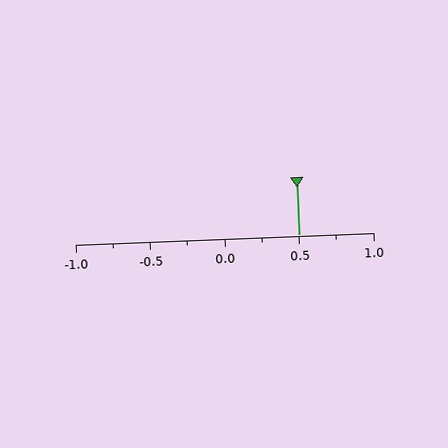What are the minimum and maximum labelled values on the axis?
The axis runs from -1.0 to 1.0.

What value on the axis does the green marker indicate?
The marker indicates approximately 0.5.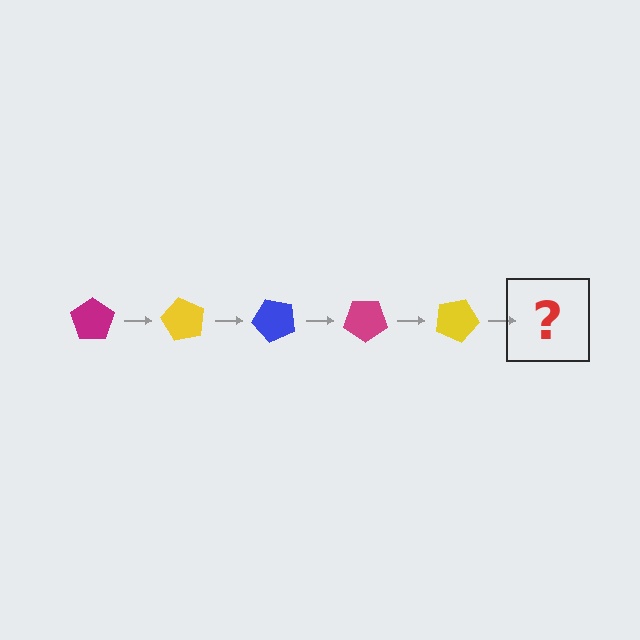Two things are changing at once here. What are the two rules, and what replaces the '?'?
The two rules are that it rotates 60 degrees each step and the color cycles through magenta, yellow, and blue. The '?' should be a blue pentagon, rotated 300 degrees from the start.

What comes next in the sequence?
The next element should be a blue pentagon, rotated 300 degrees from the start.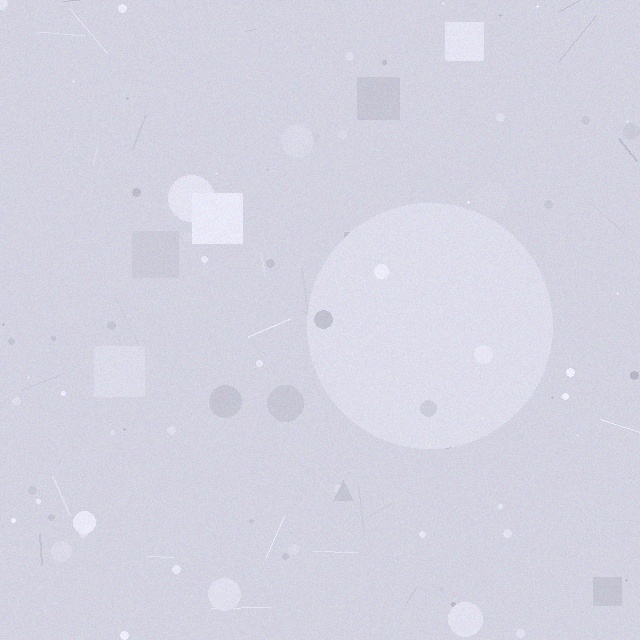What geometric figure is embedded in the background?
A circle is embedded in the background.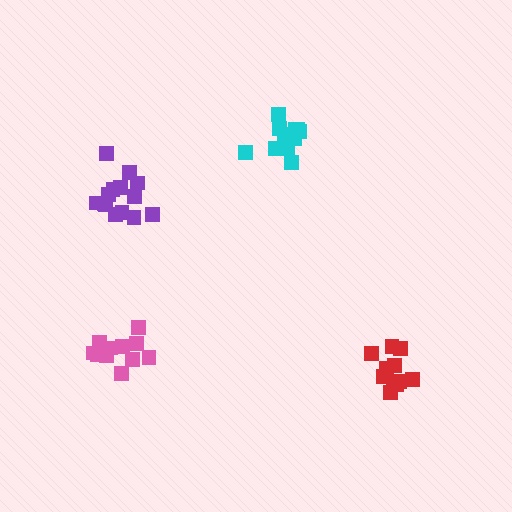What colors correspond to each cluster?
The clusters are colored: cyan, red, pink, purple.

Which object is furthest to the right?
The red cluster is rightmost.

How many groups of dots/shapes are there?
There are 4 groups.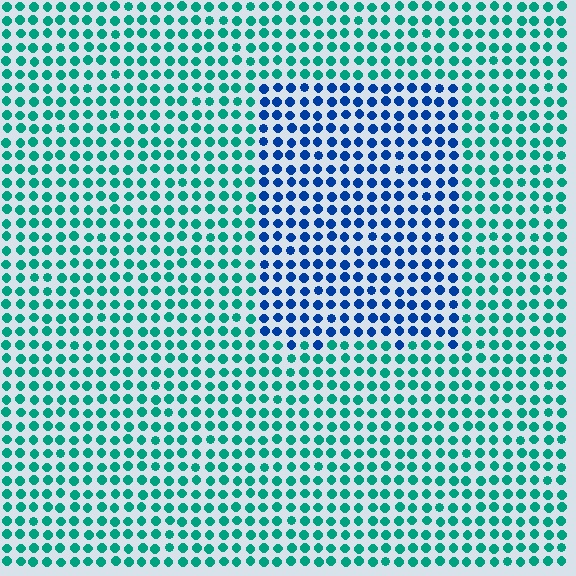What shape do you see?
I see a rectangle.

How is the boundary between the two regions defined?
The boundary is defined purely by a slight shift in hue (about 50 degrees). Spacing, size, and orientation are identical on both sides.